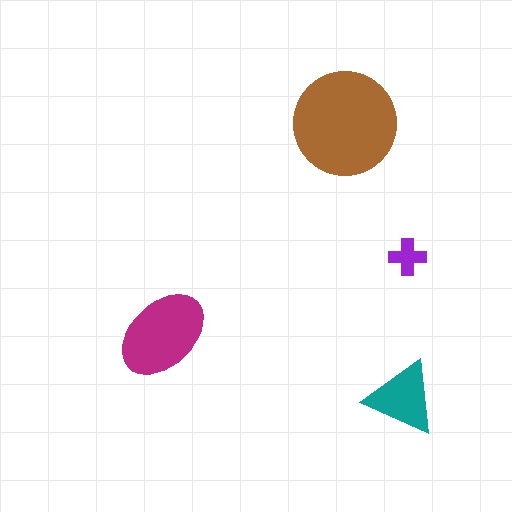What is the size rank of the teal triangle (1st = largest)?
3rd.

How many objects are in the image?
There are 4 objects in the image.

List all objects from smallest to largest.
The purple cross, the teal triangle, the magenta ellipse, the brown circle.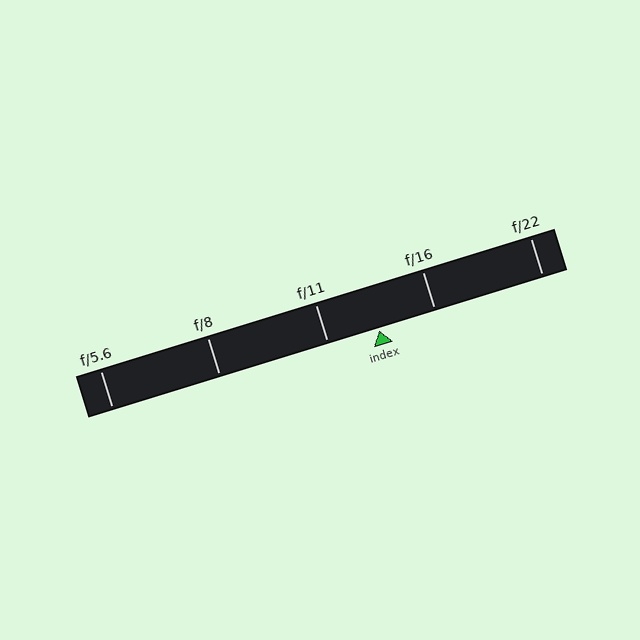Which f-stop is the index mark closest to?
The index mark is closest to f/11.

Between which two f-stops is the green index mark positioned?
The index mark is between f/11 and f/16.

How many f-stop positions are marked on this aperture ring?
There are 5 f-stop positions marked.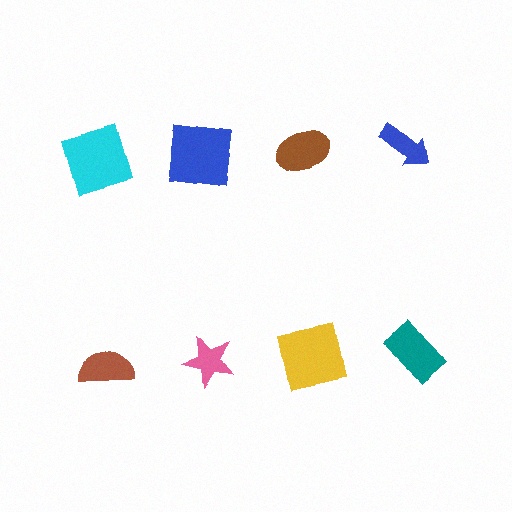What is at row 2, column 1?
A brown semicircle.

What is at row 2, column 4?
A teal rectangle.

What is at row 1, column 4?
A blue arrow.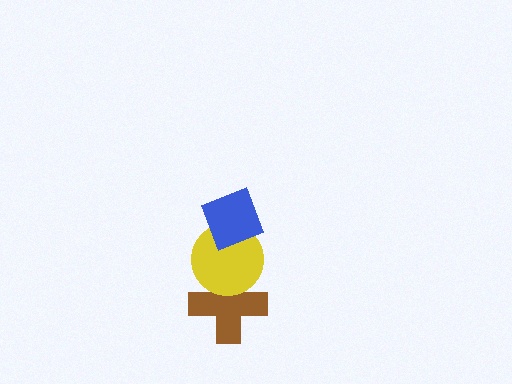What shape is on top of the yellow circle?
The blue diamond is on top of the yellow circle.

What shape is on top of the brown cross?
The yellow circle is on top of the brown cross.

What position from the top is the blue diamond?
The blue diamond is 1st from the top.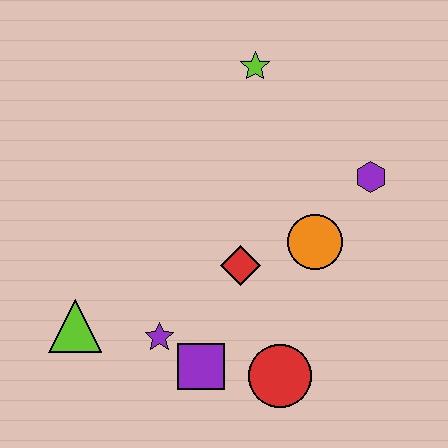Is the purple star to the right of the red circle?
No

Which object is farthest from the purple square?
The lime star is farthest from the purple square.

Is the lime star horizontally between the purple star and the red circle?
Yes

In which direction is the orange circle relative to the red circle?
The orange circle is above the red circle.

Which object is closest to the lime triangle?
The purple star is closest to the lime triangle.